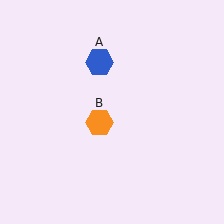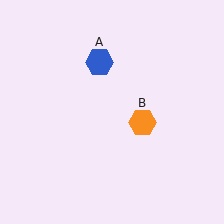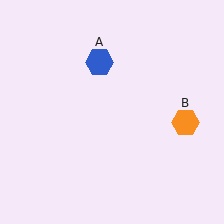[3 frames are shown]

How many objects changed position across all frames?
1 object changed position: orange hexagon (object B).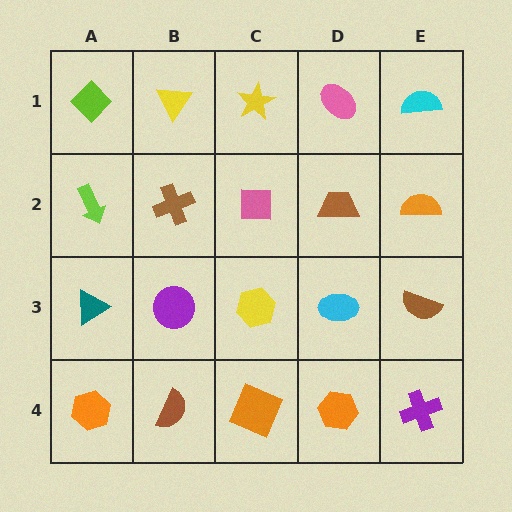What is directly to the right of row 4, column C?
An orange hexagon.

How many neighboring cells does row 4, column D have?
3.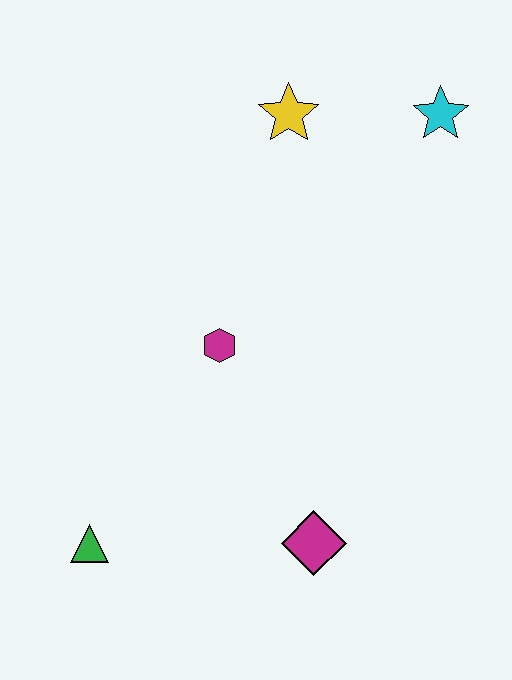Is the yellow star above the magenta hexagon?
Yes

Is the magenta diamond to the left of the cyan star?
Yes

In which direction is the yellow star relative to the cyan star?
The yellow star is to the left of the cyan star.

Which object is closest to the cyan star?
The yellow star is closest to the cyan star.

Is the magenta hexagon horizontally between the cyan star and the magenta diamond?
No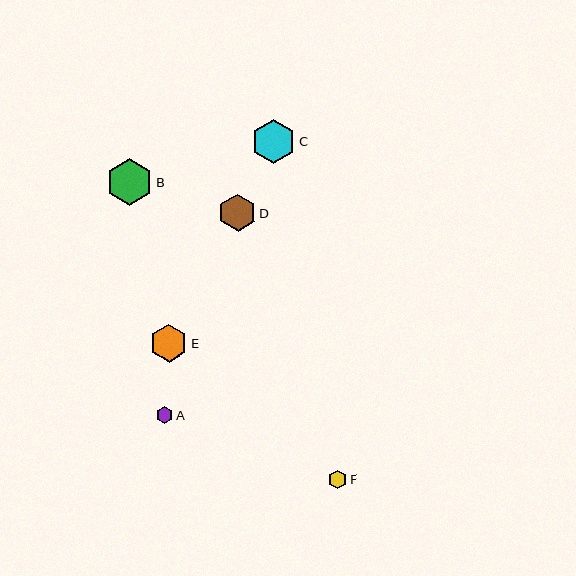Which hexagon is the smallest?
Hexagon A is the smallest with a size of approximately 17 pixels.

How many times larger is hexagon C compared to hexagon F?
Hexagon C is approximately 2.4 times the size of hexagon F.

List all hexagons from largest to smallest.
From largest to smallest: B, C, E, D, F, A.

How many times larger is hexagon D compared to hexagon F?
Hexagon D is approximately 2.0 times the size of hexagon F.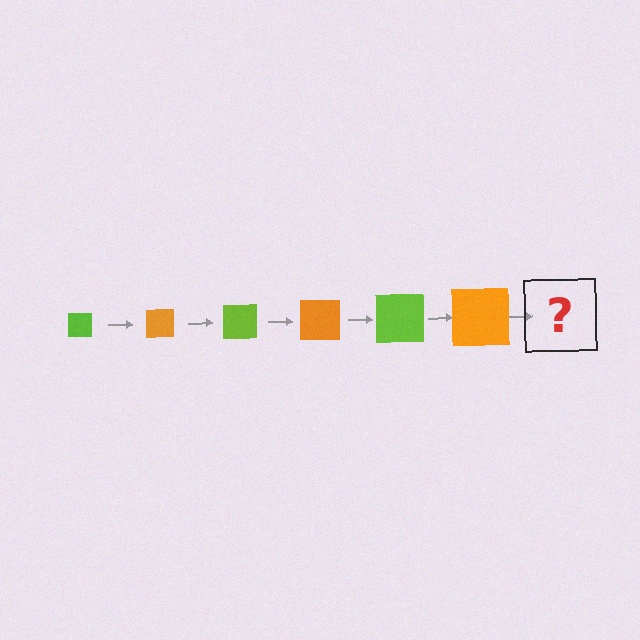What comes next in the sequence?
The next element should be a lime square, larger than the previous one.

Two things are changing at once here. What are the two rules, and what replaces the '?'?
The two rules are that the square grows larger each step and the color cycles through lime and orange. The '?' should be a lime square, larger than the previous one.